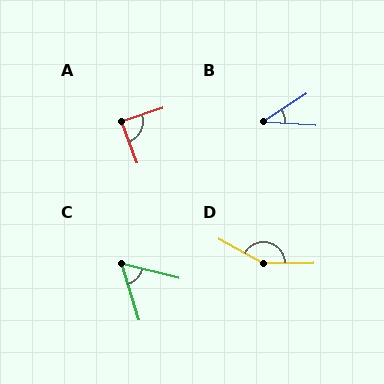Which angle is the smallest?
B, at approximately 37 degrees.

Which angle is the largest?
D, at approximately 150 degrees.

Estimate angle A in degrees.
Approximately 88 degrees.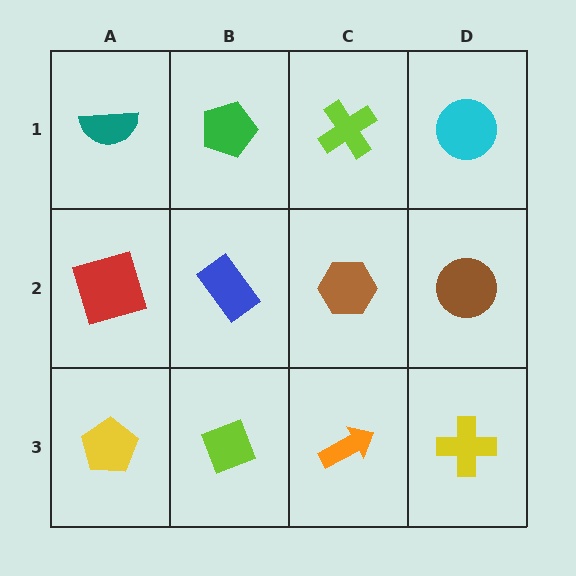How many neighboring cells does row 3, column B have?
3.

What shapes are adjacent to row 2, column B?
A green pentagon (row 1, column B), a lime diamond (row 3, column B), a red square (row 2, column A), a brown hexagon (row 2, column C).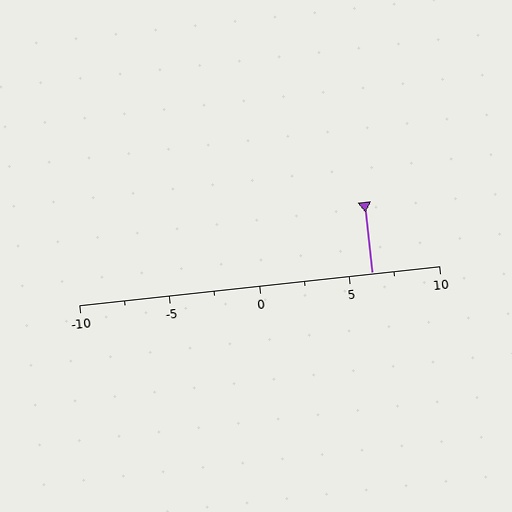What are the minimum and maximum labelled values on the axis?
The axis runs from -10 to 10.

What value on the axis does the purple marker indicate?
The marker indicates approximately 6.2.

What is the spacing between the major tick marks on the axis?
The major ticks are spaced 5 apart.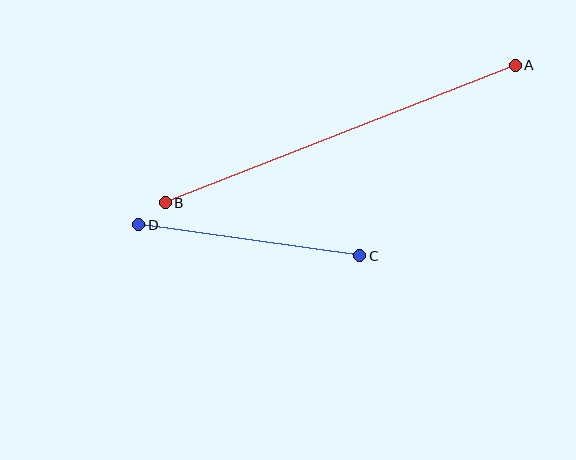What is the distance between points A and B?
The distance is approximately 376 pixels.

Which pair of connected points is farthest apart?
Points A and B are farthest apart.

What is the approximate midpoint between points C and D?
The midpoint is at approximately (249, 240) pixels.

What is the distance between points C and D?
The distance is approximately 224 pixels.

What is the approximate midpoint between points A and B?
The midpoint is at approximately (340, 134) pixels.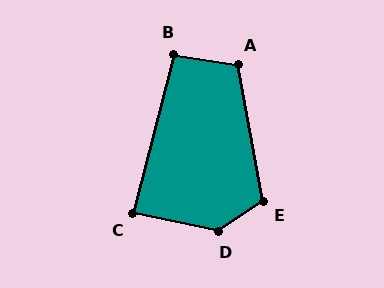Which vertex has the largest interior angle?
D, at approximately 134 degrees.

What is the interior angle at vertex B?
Approximately 95 degrees (approximately right).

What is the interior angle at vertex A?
Approximately 109 degrees (obtuse).